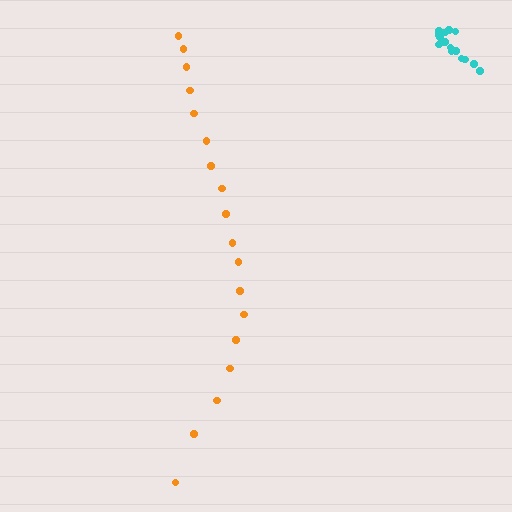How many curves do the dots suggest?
There are 2 distinct paths.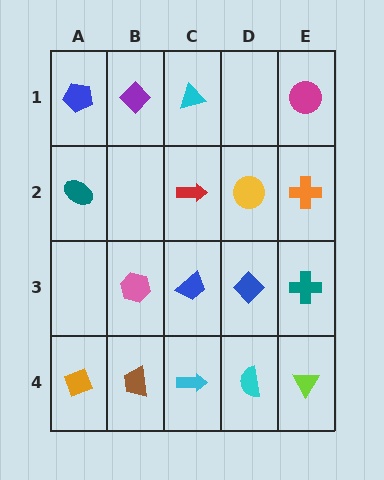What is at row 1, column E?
A magenta circle.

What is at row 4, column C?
A cyan arrow.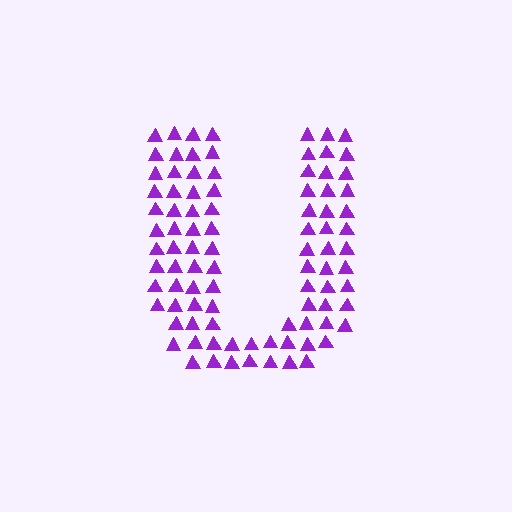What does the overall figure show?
The overall figure shows the letter U.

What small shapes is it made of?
It is made of small triangles.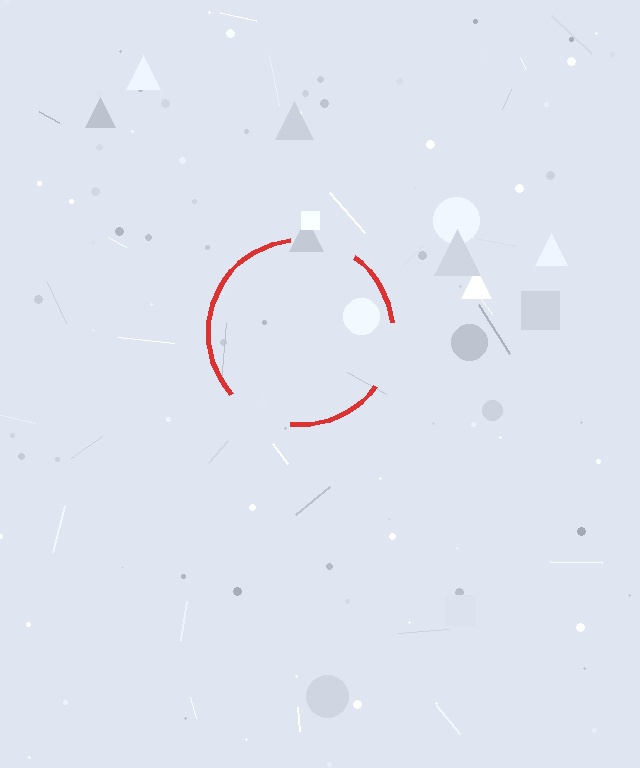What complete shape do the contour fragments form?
The contour fragments form a circle.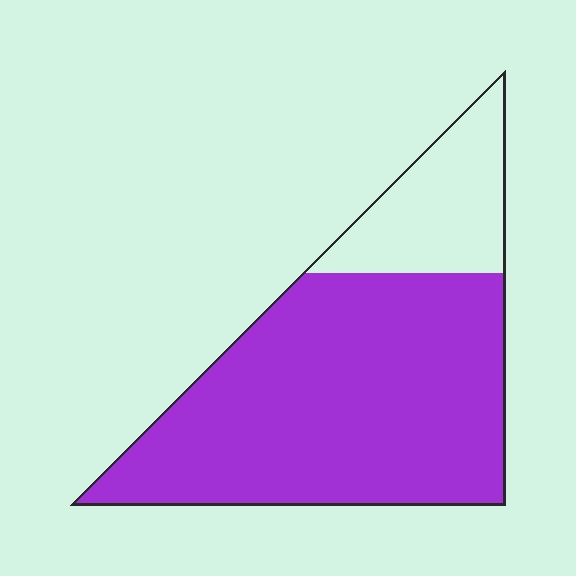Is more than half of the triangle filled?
Yes.